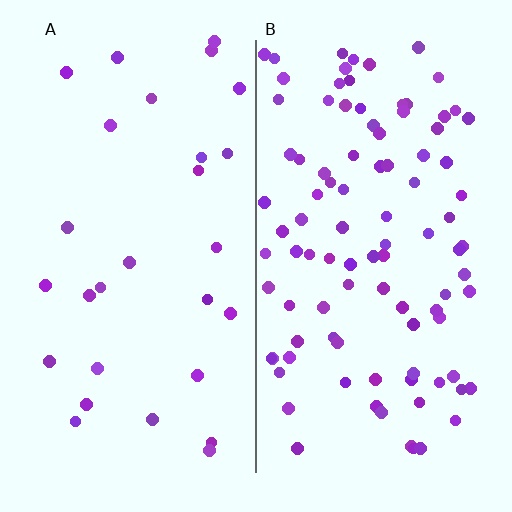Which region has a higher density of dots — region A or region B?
B (the right).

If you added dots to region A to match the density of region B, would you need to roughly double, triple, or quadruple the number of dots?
Approximately triple.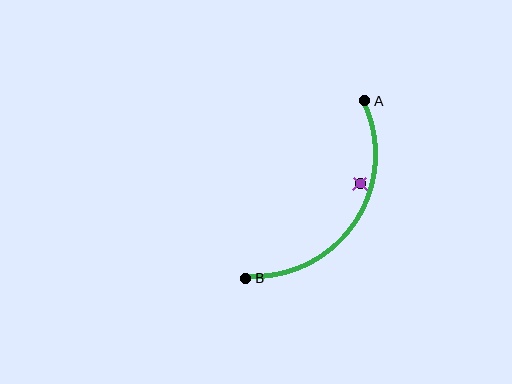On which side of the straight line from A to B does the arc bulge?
The arc bulges below and to the right of the straight line connecting A and B.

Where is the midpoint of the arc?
The arc midpoint is the point on the curve farthest from the straight line joining A and B. It sits below and to the right of that line.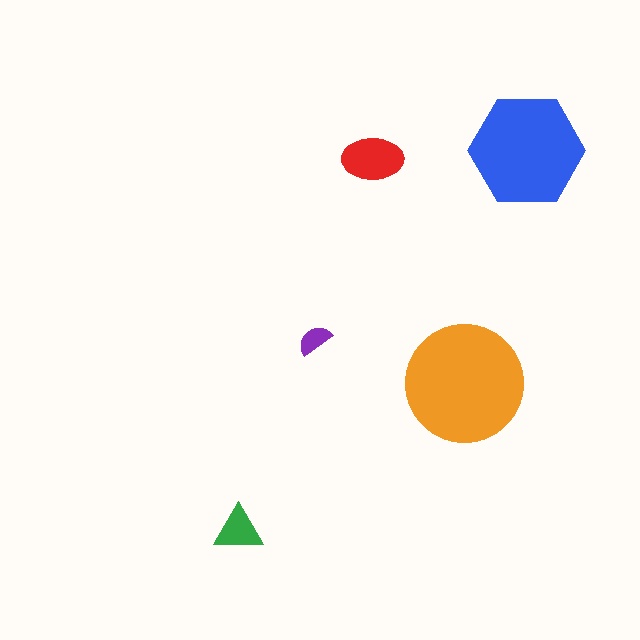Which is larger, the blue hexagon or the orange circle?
The orange circle.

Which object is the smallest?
The purple semicircle.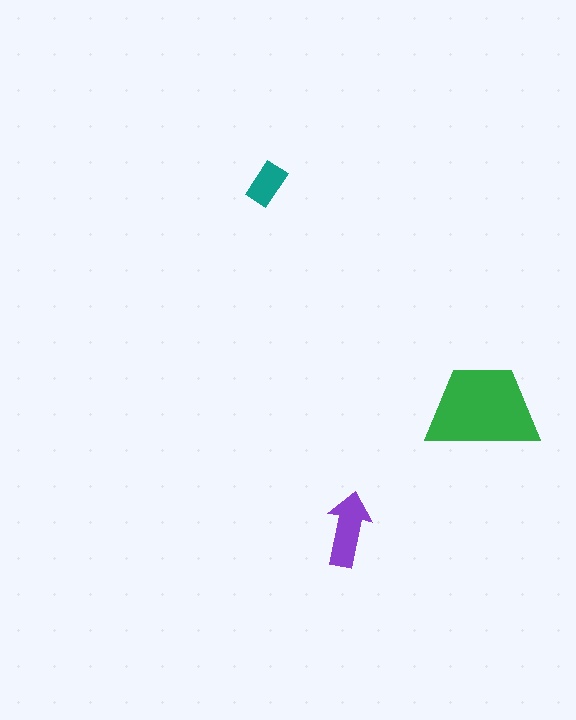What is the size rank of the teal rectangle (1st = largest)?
3rd.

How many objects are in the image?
There are 3 objects in the image.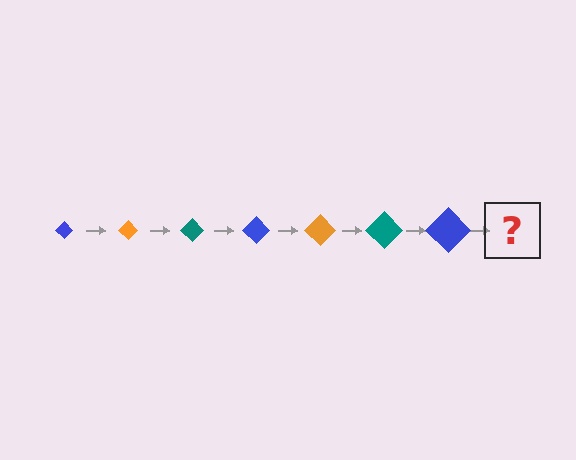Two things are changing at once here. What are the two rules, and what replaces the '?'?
The two rules are that the diamond grows larger each step and the color cycles through blue, orange, and teal. The '?' should be an orange diamond, larger than the previous one.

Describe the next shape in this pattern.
It should be an orange diamond, larger than the previous one.